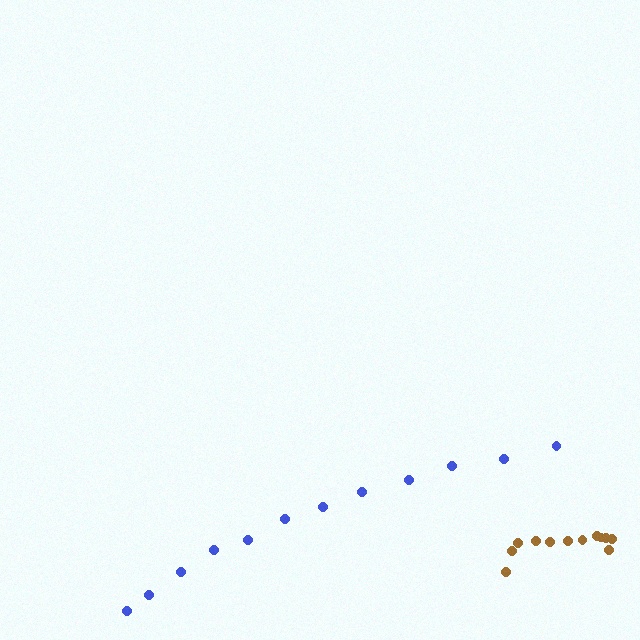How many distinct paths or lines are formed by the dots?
There are 2 distinct paths.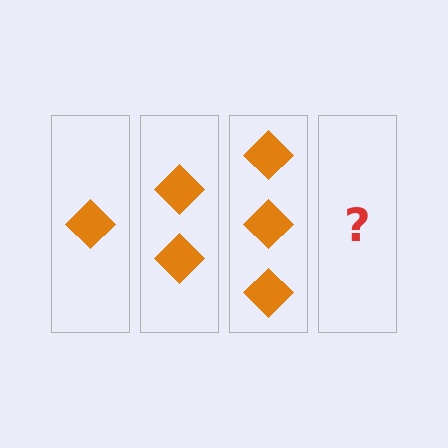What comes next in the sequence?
The next element should be 4 diamonds.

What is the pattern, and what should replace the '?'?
The pattern is that each step adds one more diamond. The '?' should be 4 diamonds.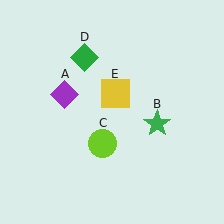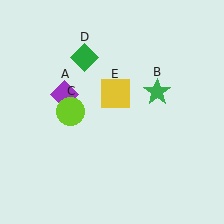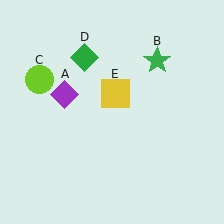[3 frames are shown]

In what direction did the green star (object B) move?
The green star (object B) moved up.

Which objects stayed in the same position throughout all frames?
Purple diamond (object A) and green diamond (object D) and yellow square (object E) remained stationary.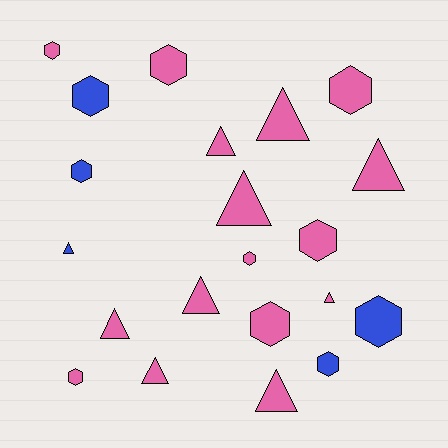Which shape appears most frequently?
Hexagon, with 11 objects.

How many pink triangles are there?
There are 9 pink triangles.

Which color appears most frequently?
Pink, with 16 objects.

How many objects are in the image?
There are 21 objects.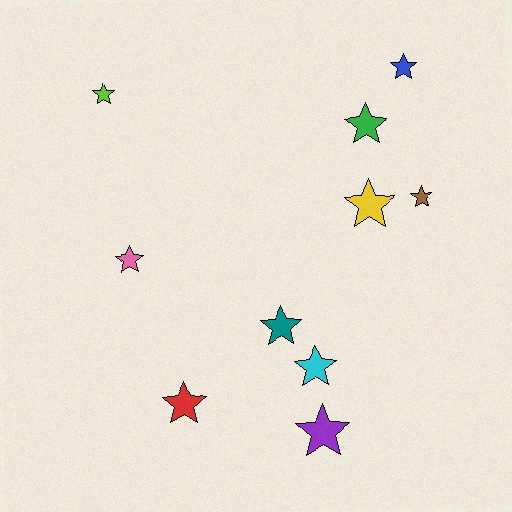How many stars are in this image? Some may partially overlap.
There are 10 stars.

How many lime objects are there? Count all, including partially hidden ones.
There is 1 lime object.